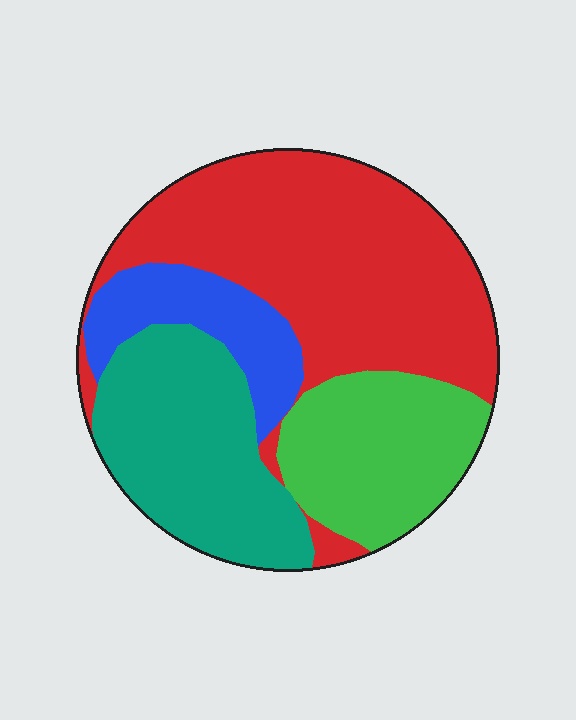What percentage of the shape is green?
Green covers 20% of the shape.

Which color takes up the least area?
Blue, at roughly 10%.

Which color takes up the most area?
Red, at roughly 45%.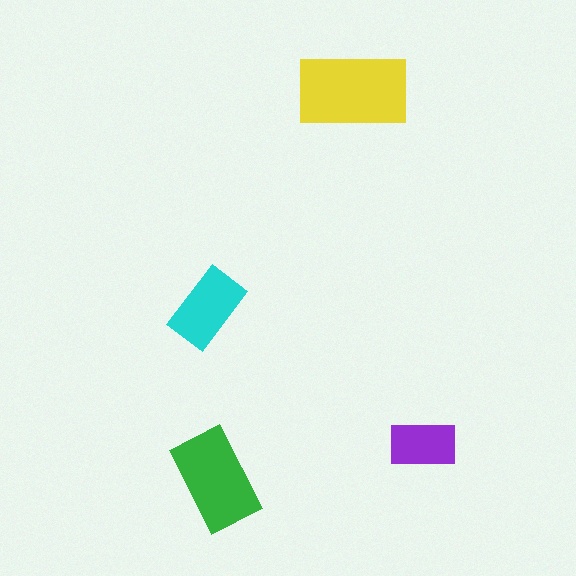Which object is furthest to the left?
The cyan rectangle is leftmost.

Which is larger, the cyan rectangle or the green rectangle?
The green one.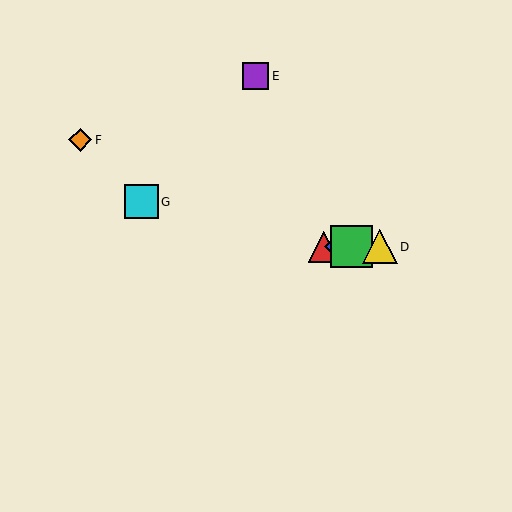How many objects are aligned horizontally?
4 objects (A, B, C, D) are aligned horizontally.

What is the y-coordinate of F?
Object F is at y≈140.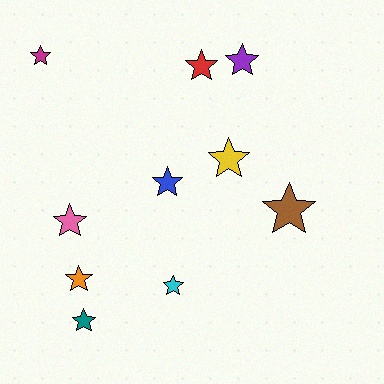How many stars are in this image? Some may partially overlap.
There are 10 stars.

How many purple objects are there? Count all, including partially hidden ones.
There is 1 purple object.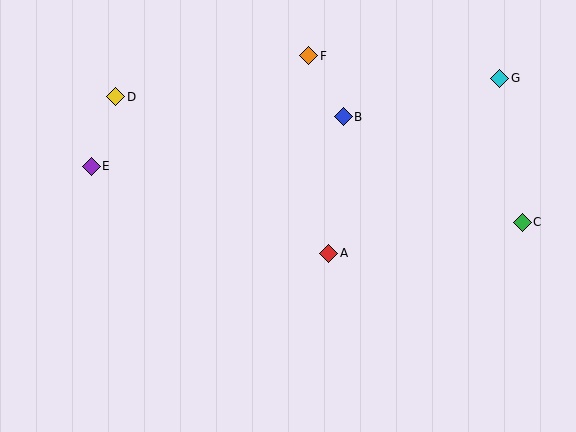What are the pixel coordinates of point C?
Point C is at (522, 222).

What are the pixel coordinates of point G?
Point G is at (500, 78).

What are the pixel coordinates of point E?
Point E is at (91, 166).